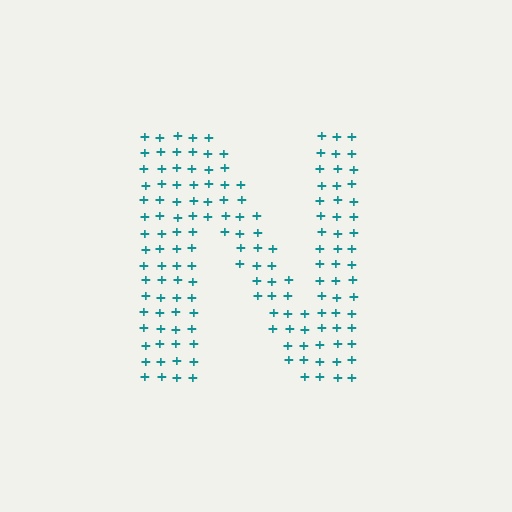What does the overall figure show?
The overall figure shows the letter N.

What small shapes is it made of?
It is made of small plus signs.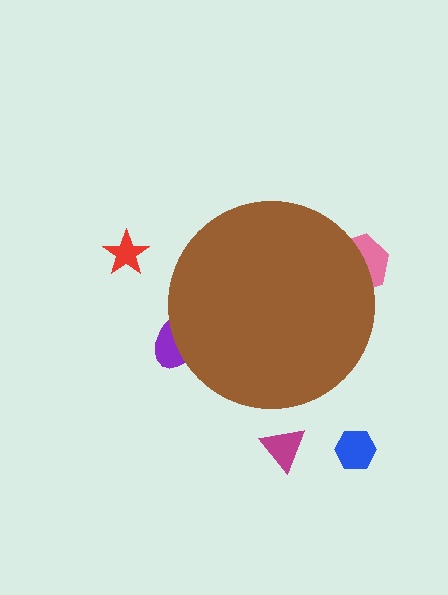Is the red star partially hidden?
No, the red star is fully visible.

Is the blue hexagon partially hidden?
No, the blue hexagon is fully visible.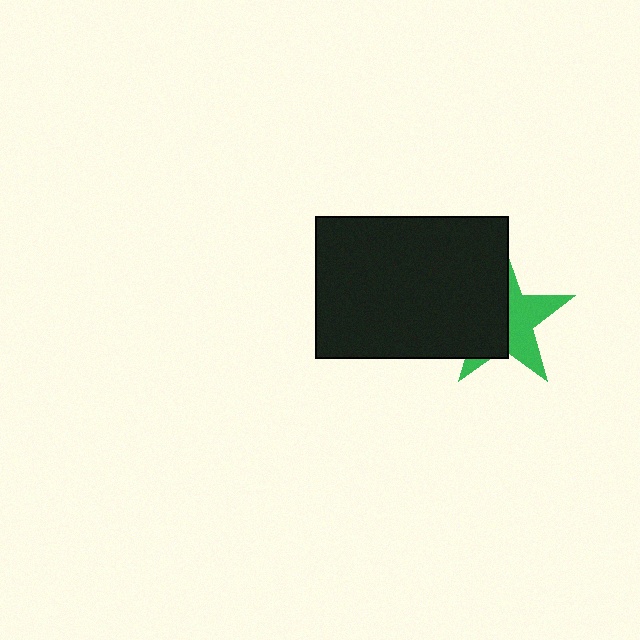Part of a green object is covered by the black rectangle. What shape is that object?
It is a star.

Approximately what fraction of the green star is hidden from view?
Roughly 55% of the green star is hidden behind the black rectangle.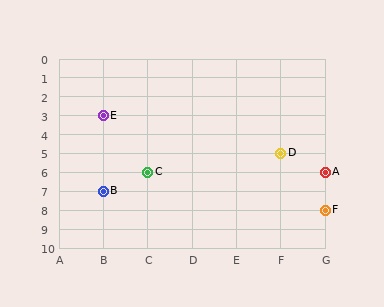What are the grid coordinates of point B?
Point B is at grid coordinates (B, 7).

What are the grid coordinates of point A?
Point A is at grid coordinates (G, 6).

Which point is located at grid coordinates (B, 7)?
Point B is at (B, 7).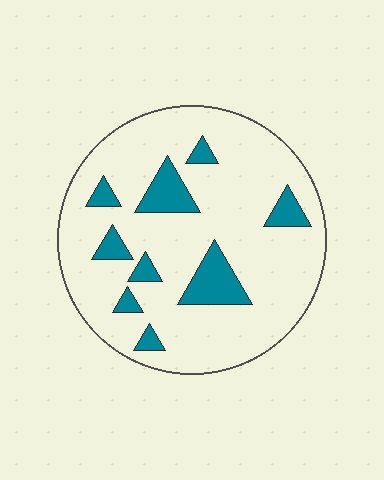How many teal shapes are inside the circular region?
9.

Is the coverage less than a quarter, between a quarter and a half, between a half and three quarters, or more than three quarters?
Less than a quarter.